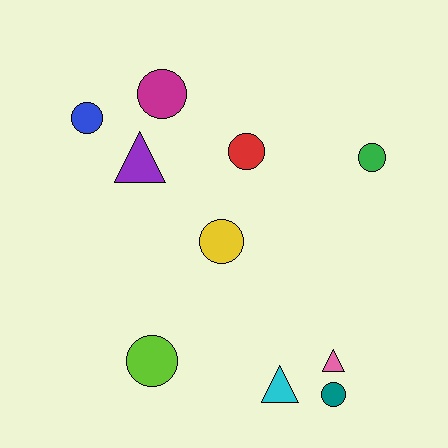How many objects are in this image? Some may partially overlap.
There are 10 objects.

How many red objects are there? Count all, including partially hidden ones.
There is 1 red object.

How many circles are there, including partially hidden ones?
There are 7 circles.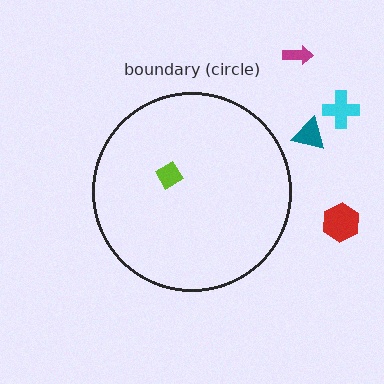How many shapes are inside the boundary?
1 inside, 4 outside.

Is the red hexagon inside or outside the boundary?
Outside.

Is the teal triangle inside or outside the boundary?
Outside.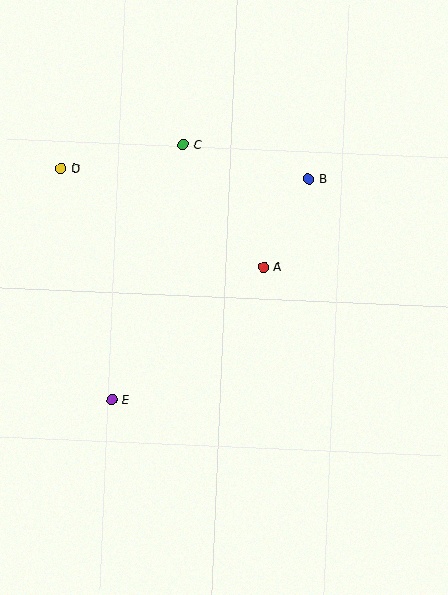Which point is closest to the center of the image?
Point A at (264, 267) is closest to the center.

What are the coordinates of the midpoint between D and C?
The midpoint between D and C is at (122, 156).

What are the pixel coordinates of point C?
Point C is at (183, 144).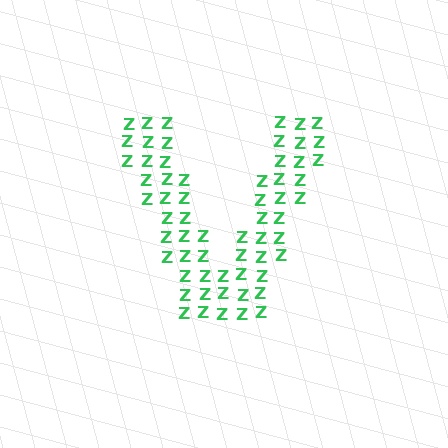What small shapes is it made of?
It is made of small letter Z's.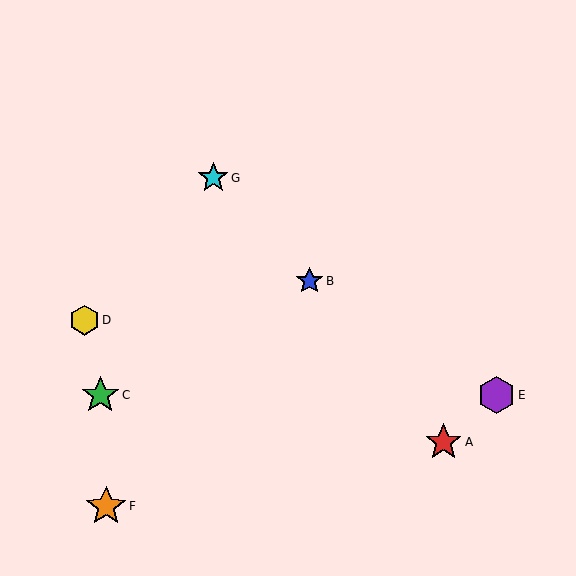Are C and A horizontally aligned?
No, C is at y≈395 and A is at y≈442.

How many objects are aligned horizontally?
2 objects (C, E) are aligned horizontally.